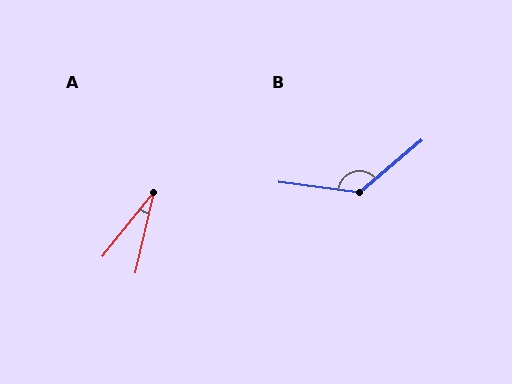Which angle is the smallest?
A, at approximately 26 degrees.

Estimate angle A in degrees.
Approximately 26 degrees.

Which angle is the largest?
B, at approximately 133 degrees.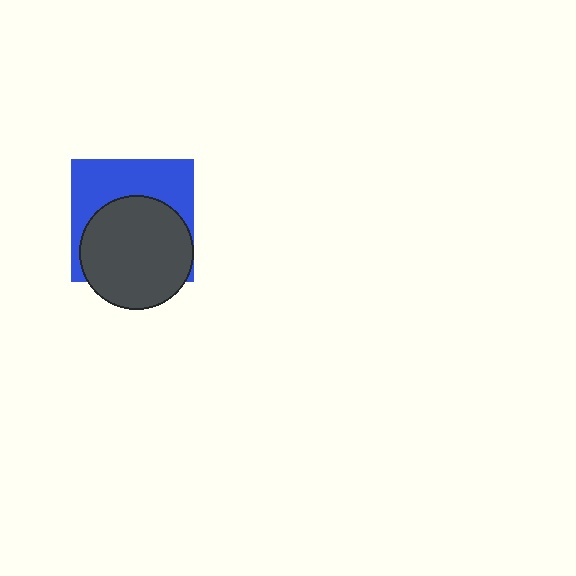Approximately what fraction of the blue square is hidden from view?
Roughly 56% of the blue square is hidden behind the dark gray circle.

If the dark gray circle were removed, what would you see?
You would see the complete blue square.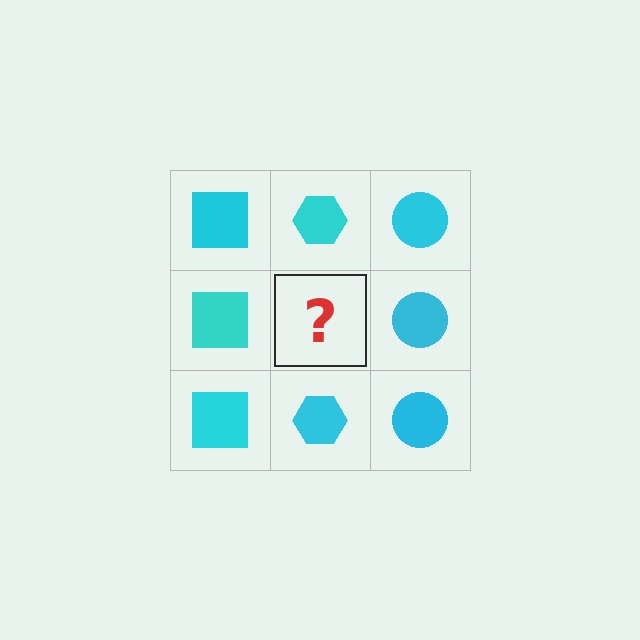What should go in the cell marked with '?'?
The missing cell should contain a cyan hexagon.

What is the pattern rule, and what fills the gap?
The rule is that each column has a consistent shape. The gap should be filled with a cyan hexagon.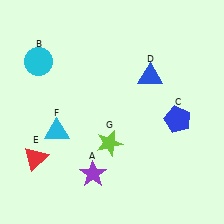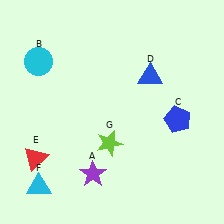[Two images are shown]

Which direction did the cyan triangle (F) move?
The cyan triangle (F) moved down.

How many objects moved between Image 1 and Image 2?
1 object moved between the two images.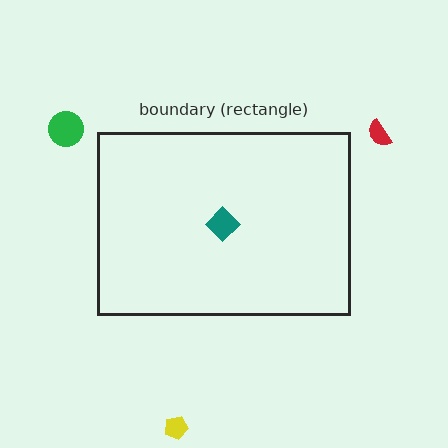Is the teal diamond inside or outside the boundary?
Inside.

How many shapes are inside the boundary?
1 inside, 3 outside.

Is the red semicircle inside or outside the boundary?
Outside.